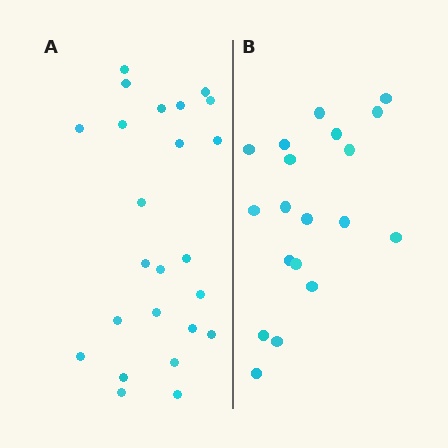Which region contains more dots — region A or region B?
Region A (the left region) has more dots.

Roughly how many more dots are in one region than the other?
Region A has about 5 more dots than region B.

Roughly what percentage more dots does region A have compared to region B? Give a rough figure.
About 25% more.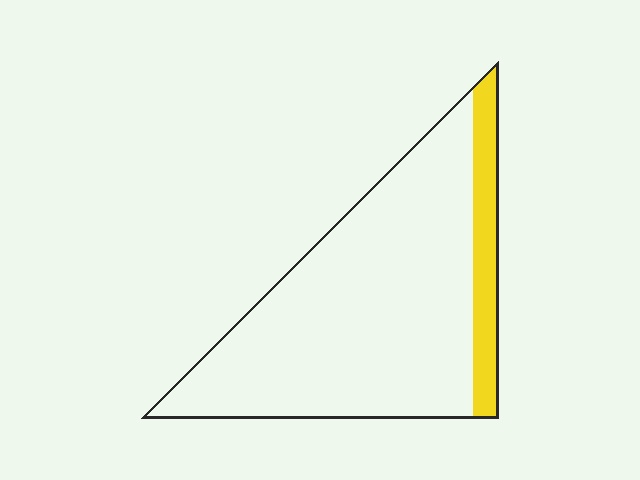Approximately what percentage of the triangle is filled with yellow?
Approximately 15%.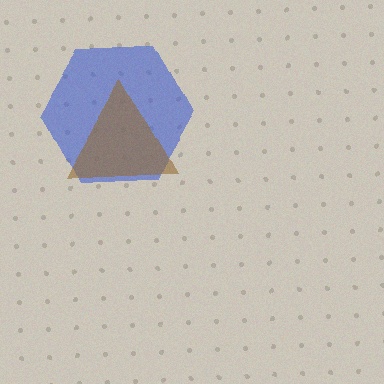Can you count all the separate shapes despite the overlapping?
Yes, there are 2 separate shapes.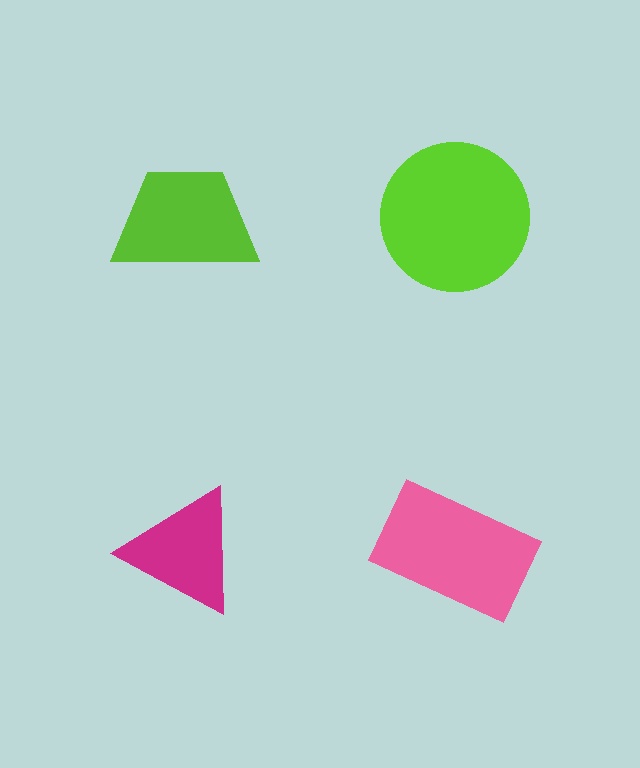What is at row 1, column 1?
A lime trapezoid.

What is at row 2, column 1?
A magenta triangle.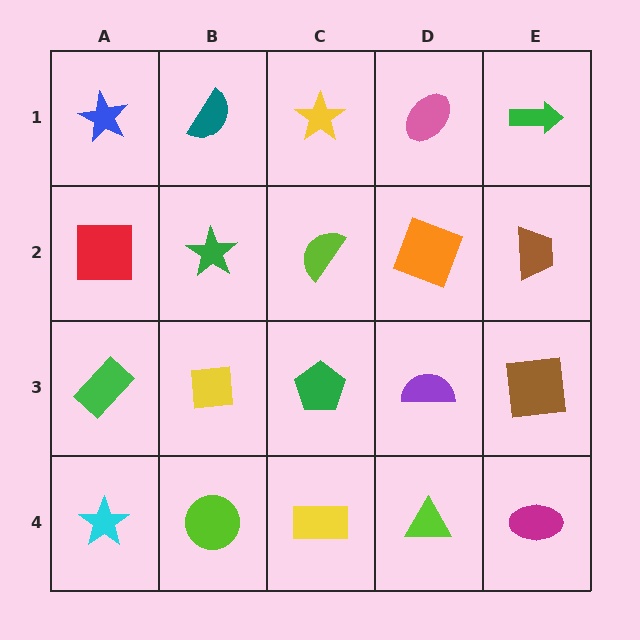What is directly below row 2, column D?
A purple semicircle.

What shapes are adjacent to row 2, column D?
A pink ellipse (row 1, column D), a purple semicircle (row 3, column D), a lime semicircle (row 2, column C), a brown trapezoid (row 2, column E).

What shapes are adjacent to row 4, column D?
A purple semicircle (row 3, column D), a yellow rectangle (row 4, column C), a magenta ellipse (row 4, column E).